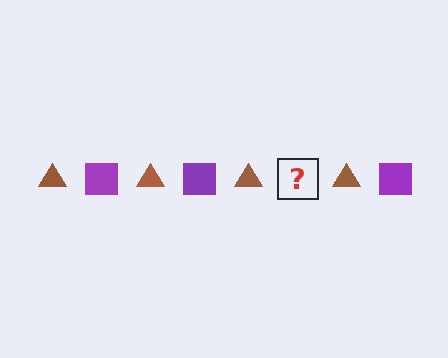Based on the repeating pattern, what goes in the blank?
The blank should be a purple square.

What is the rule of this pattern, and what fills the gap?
The rule is that the pattern alternates between brown triangle and purple square. The gap should be filled with a purple square.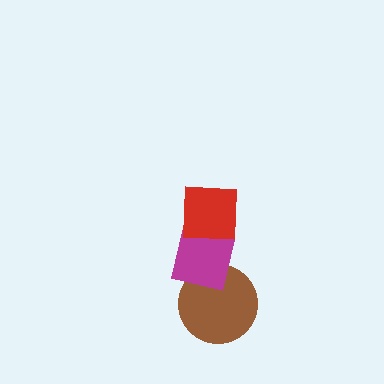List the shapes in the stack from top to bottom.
From top to bottom: the red square, the magenta square, the brown circle.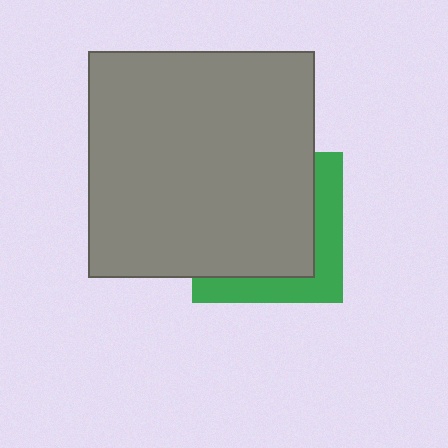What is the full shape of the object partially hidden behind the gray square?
The partially hidden object is a green square.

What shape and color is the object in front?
The object in front is a gray square.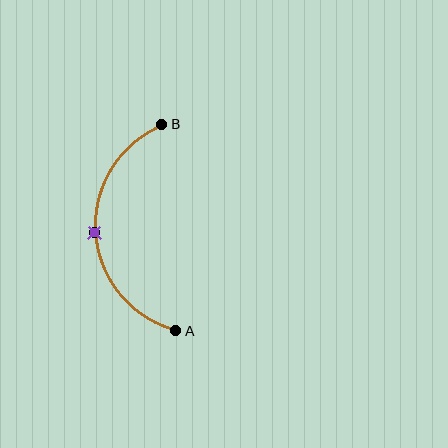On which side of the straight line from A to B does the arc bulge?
The arc bulges to the left of the straight line connecting A and B.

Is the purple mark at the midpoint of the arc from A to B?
Yes. The purple mark lies on the arc at equal arc-length from both A and B — it is the arc midpoint.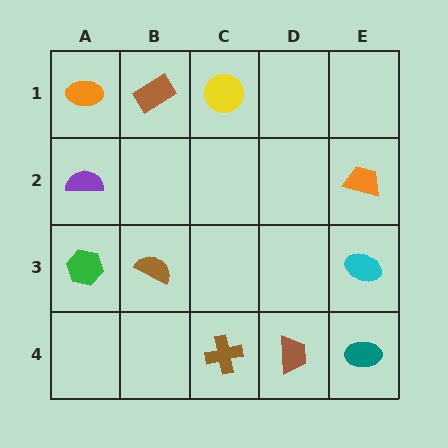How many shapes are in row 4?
3 shapes.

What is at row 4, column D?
A brown trapezoid.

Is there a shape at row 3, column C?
No, that cell is empty.